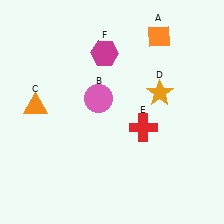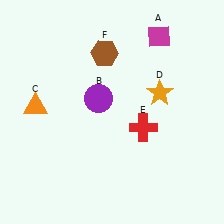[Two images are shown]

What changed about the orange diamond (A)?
In Image 1, A is orange. In Image 2, it changed to magenta.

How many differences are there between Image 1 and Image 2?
There are 3 differences between the two images.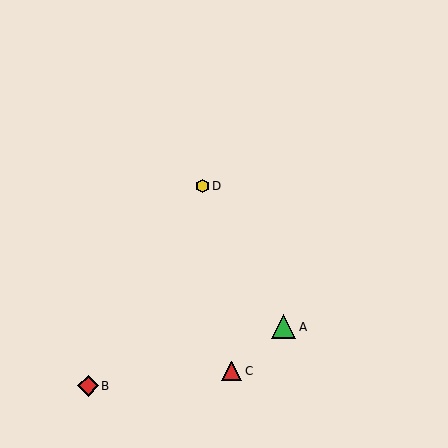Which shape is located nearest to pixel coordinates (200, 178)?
The yellow hexagon (labeled D) at (203, 186) is nearest to that location.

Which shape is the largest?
The green triangle (labeled A) is the largest.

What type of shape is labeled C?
Shape C is a red triangle.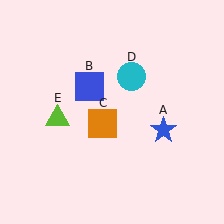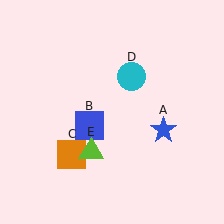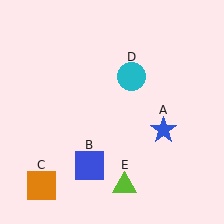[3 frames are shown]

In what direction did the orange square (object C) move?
The orange square (object C) moved down and to the left.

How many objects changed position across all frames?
3 objects changed position: blue square (object B), orange square (object C), lime triangle (object E).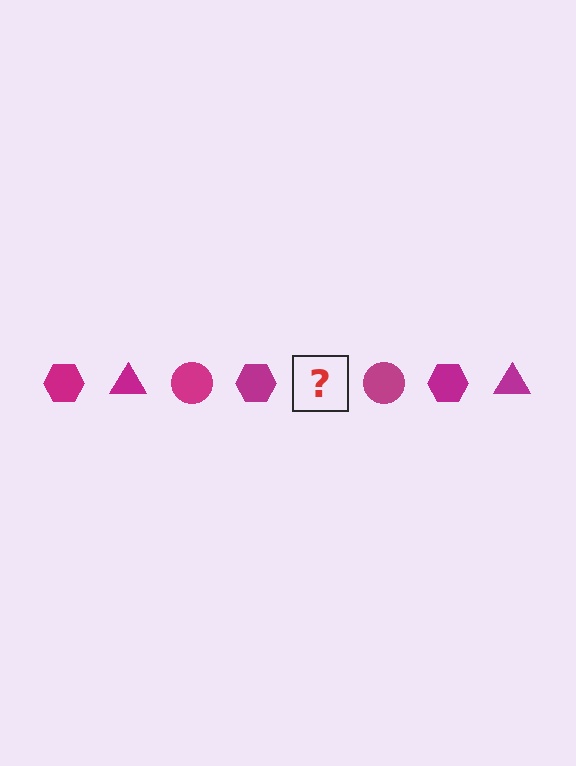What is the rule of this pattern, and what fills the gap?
The rule is that the pattern cycles through hexagon, triangle, circle shapes in magenta. The gap should be filled with a magenta triangle.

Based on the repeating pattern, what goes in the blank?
The blank should be a magenta triangle.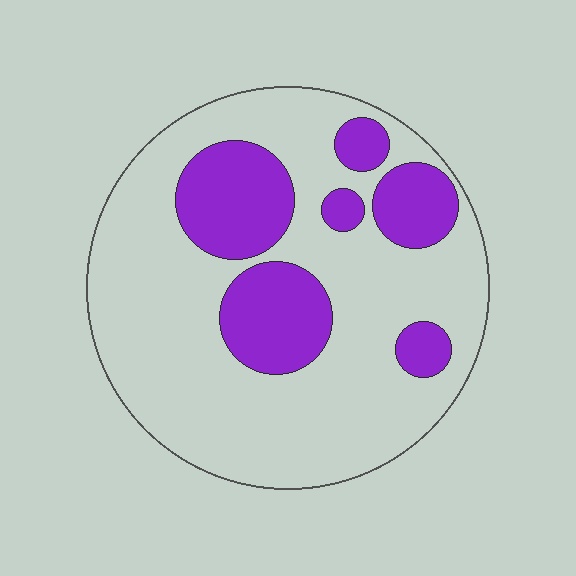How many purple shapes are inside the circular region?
6.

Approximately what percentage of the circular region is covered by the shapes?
Approximately 25%.